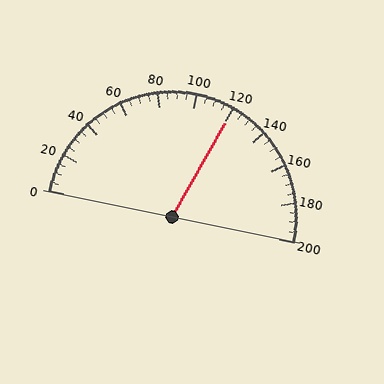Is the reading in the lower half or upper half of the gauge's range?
The reading is in the upper half of the range (0 to 200).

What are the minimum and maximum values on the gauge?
The gauge ranges from 0 to 200.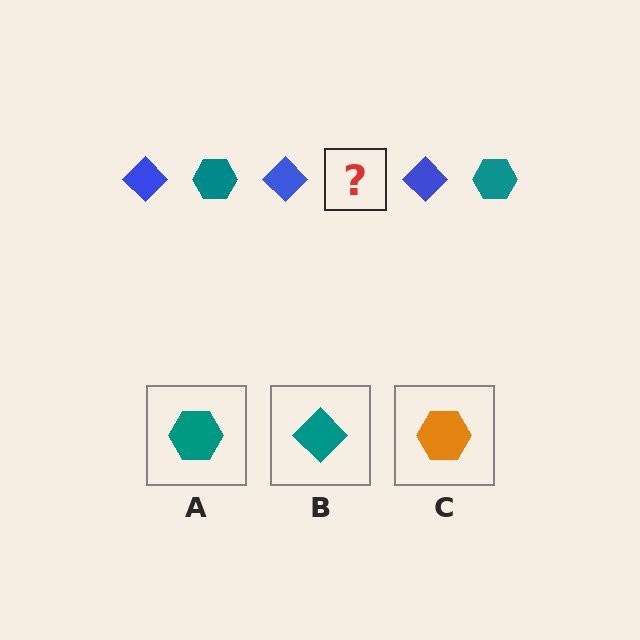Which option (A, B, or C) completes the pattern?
A.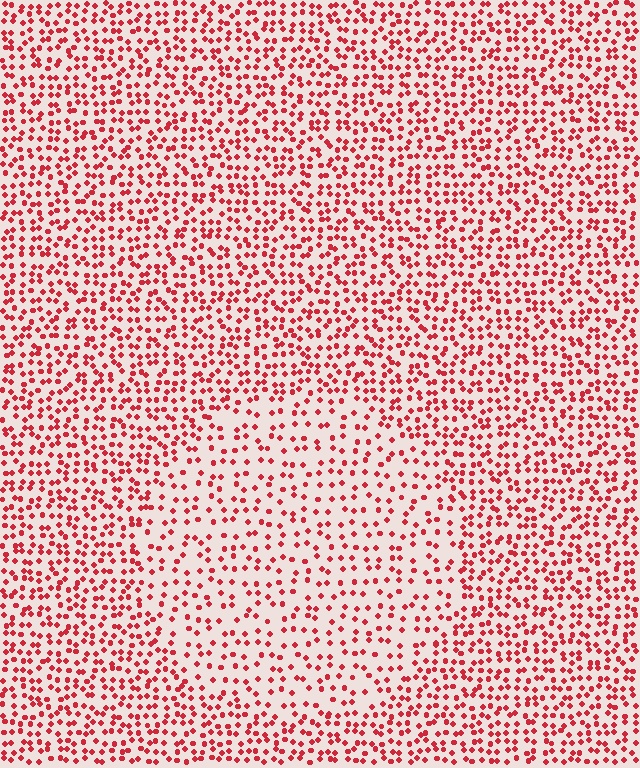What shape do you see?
I see a circle.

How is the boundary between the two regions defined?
The boundary is defined by a change in element density (approximately 1.8x ratio). All elements are the same color, size, and shape.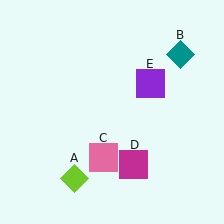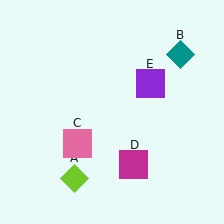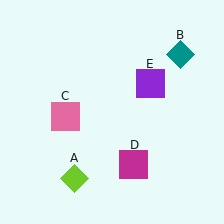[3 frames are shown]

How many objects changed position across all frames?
1 object changed position: pink square (object C).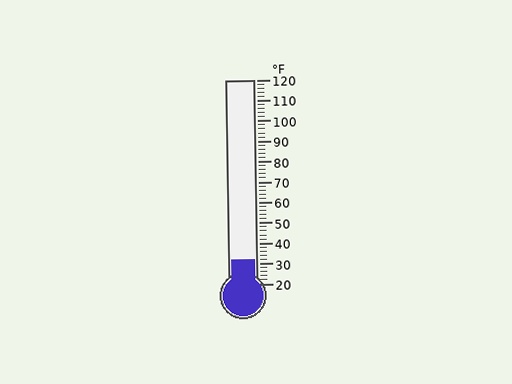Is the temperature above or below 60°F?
The temperature is below 60°F.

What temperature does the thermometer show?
The thermometer shows approximately 32°F.